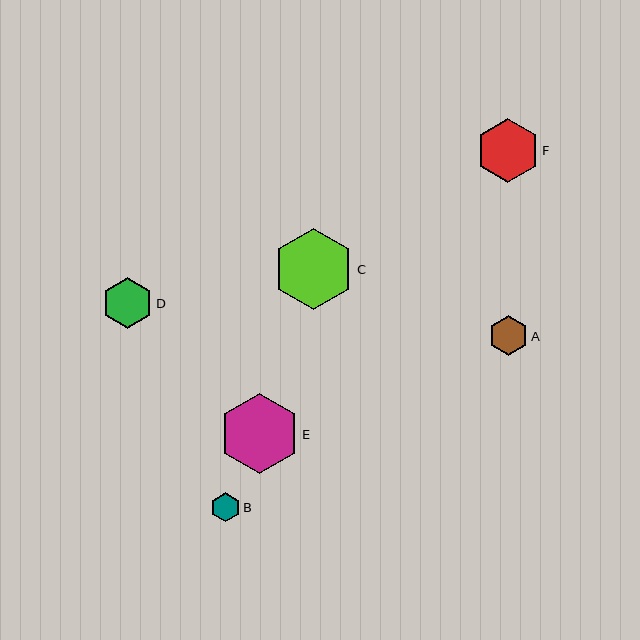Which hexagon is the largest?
Hexagon C is the largest with a size of approximately 81 pixels.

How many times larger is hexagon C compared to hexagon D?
Hexagon C is approximately 1.6 times the size of hexagon D.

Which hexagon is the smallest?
Hexagon B is the smallest with a size of approximately 29 pixels.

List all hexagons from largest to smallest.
From largest to smallest: C, E, F, D, A, B.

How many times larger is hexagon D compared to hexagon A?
Hexagon D is approximately 1.3 times the size of hexagon A.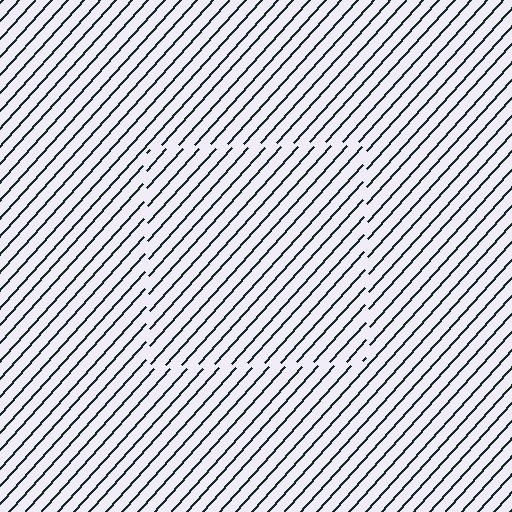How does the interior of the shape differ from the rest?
The interior of the shape contains the same grating, shifted by half a period — the contour is defined by the phase discontinuity where line-ends from the inner and outer gratings abut.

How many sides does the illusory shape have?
4 sides — the line-ends trace a square.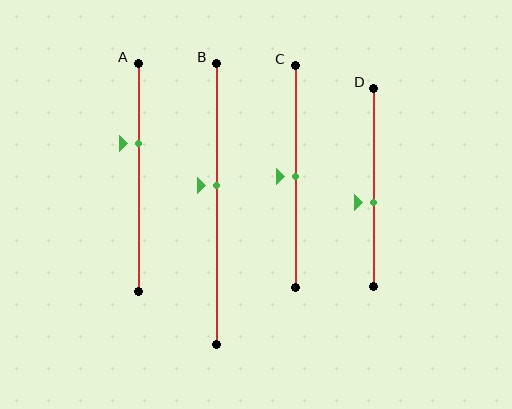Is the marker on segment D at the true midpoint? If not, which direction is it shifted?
No, the marker on segment D is shifted downward by about 7% of the segment length.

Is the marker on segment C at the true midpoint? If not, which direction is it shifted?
Yes, the marker on segment C is at the true midpoint.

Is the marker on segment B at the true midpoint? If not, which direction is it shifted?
No, the marker on segment B is shifted upward by about 7% of the segment length.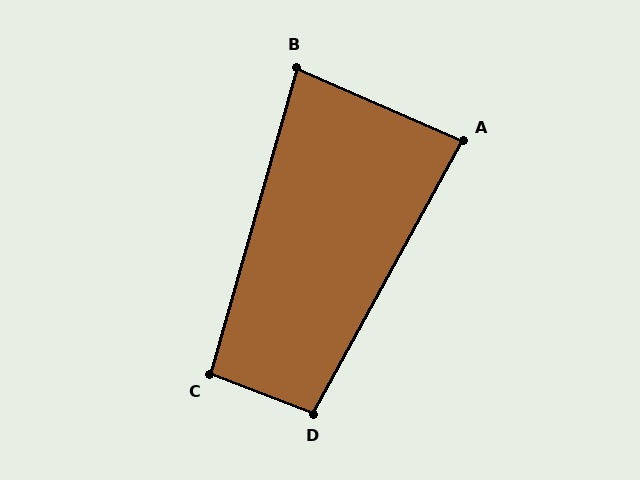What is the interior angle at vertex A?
Approximately 85 degrees (approximately right).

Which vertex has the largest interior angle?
D, at approximately 98 degrees.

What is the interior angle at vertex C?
Approximately 95 degrees (approximately right).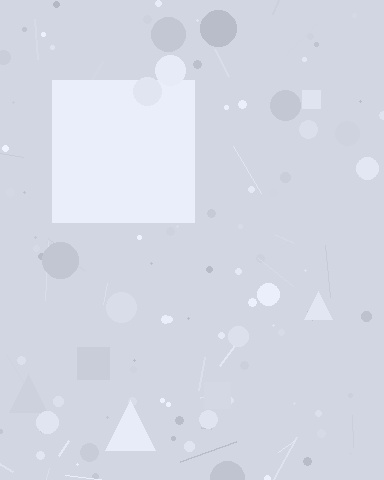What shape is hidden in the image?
A square is hidden in the image.